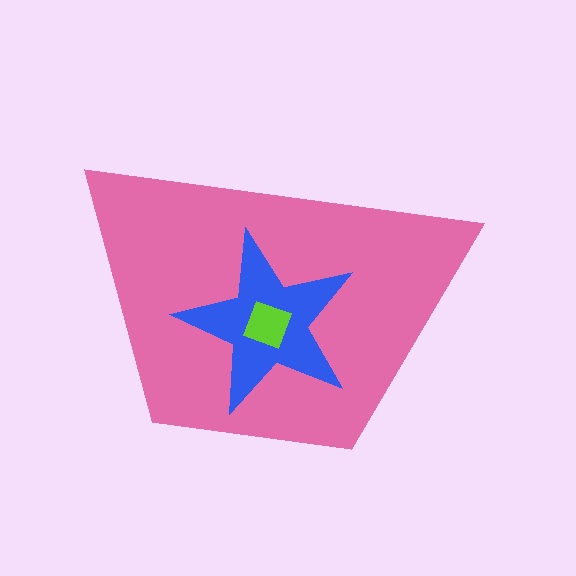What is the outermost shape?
The pink trapezoid.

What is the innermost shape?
The lime diamond.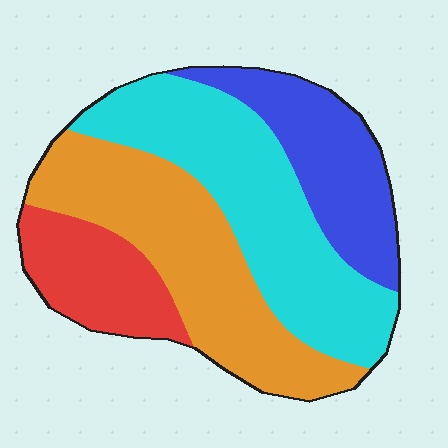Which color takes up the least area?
Red, at roughly 15%.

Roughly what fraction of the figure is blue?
Blue covers 19% of the figure.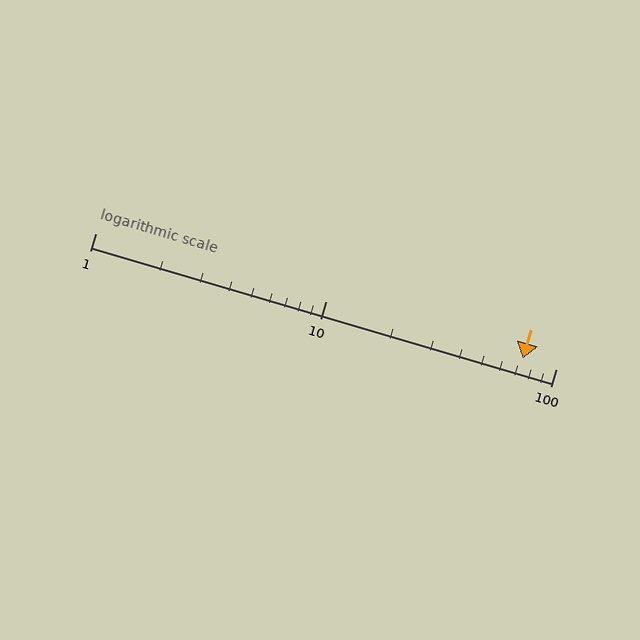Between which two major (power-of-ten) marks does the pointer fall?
The pointer is between 10 and 100.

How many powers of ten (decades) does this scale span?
The scale spans 2 decades, from 1 to 100.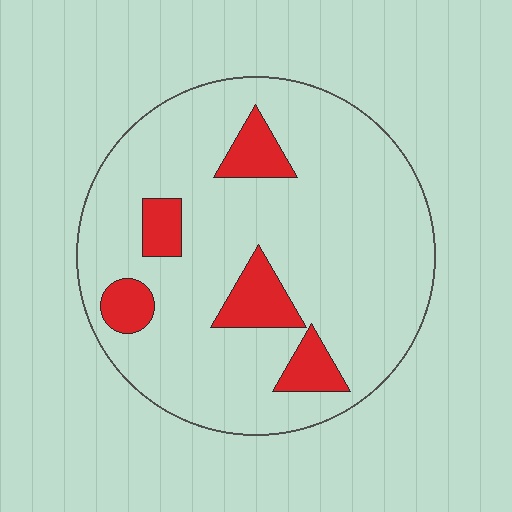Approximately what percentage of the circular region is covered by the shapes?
Approximately 15%.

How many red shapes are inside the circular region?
5.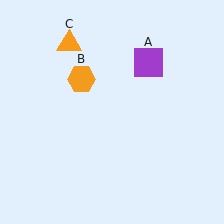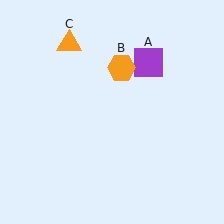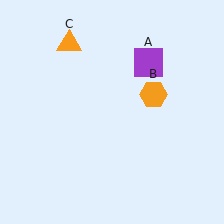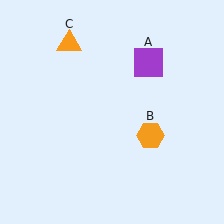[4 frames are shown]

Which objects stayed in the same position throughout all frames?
Purple square (object A) and orange triangle (object C) remained stationary.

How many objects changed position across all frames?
1 object changed position: orange hexagon (object B).